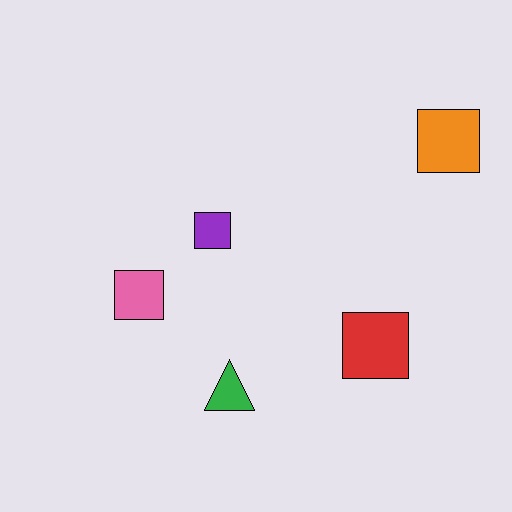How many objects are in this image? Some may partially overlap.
There are 5 objects.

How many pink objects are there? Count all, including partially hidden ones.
There is 1 pink object.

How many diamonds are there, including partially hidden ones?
There are no diamonds.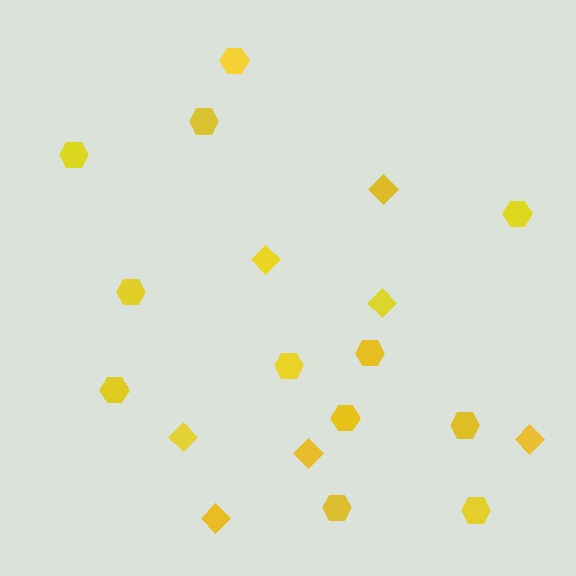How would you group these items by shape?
There are 2 groups: one group of hexagons (12) and one group of diamonds (7).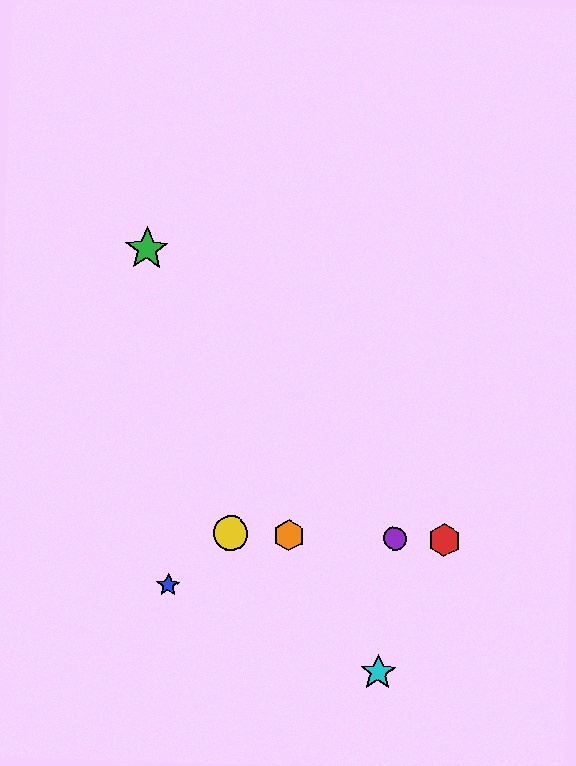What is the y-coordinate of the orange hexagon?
The orange hexagon is at y≈535.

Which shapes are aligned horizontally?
The red hexagon, the yellow circle, the purple circle, the orange hexagon are aligned horizontally.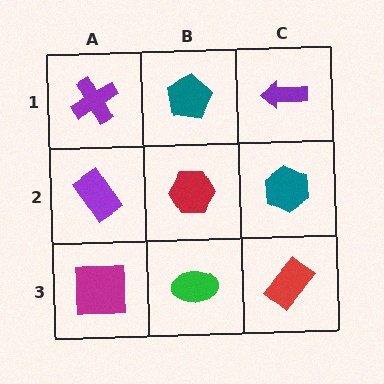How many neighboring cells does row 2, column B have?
4.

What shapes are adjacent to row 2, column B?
A teal pentagon (row 1, column B), a green ellipse (row 3, column B), a purple rectangle (row 2, column A), a teal hexagon (row 2, column C).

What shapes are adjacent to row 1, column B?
A red hexagon (row 2, column B), a purple cross (row 1, column A), a purple arrow (row 1, column C).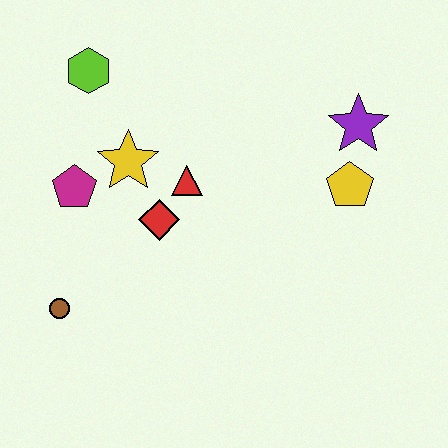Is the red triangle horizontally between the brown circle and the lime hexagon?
No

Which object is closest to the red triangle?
The red diamond is closest to the red triangle.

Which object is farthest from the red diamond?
The purple star is farthest from the red diamond.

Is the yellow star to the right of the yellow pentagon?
No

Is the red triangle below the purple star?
Yes